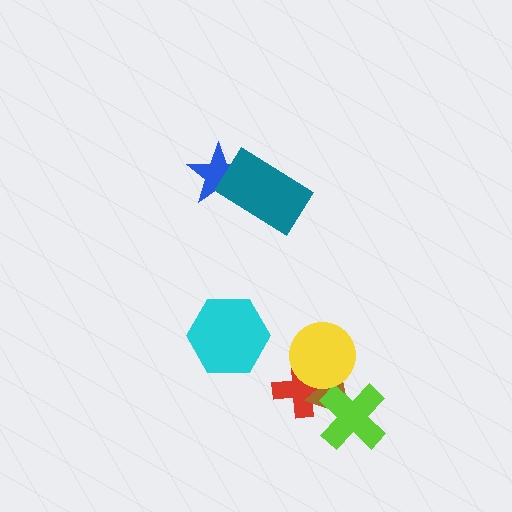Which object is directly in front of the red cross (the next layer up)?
The brown triangle is directly in front of the red cross.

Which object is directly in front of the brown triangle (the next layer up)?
The lime cross is directly in front of the brown triangle.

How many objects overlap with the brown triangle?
3 objects overlap with the brown triangle.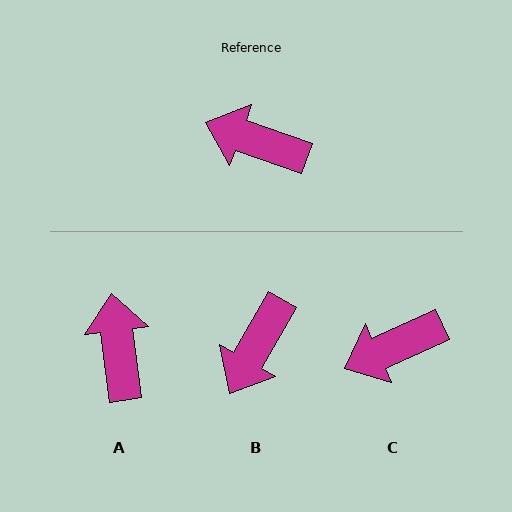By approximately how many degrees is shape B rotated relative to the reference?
Approximately 80 degrees counter-clockwise.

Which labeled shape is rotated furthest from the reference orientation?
B, about 80 degrees away.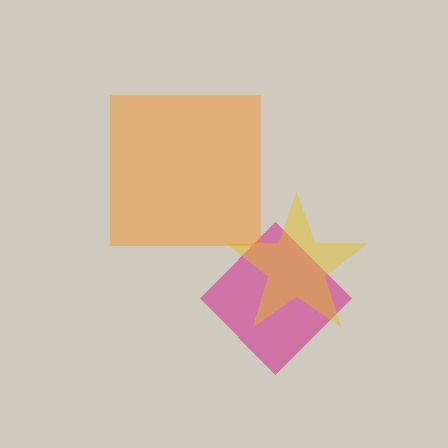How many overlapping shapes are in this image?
There are 3 overlapping shapes in the image.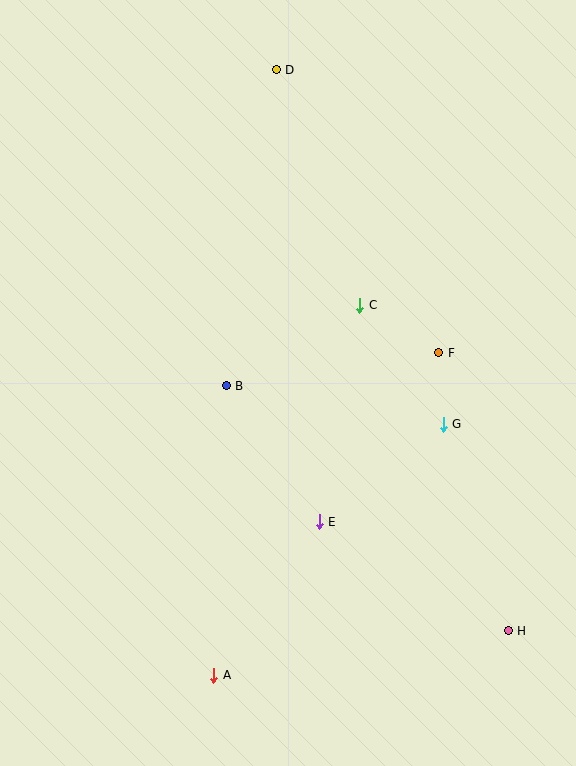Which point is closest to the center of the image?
Point B at (226, 386) is closest to the center.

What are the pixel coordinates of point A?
Point A is at (214, 675).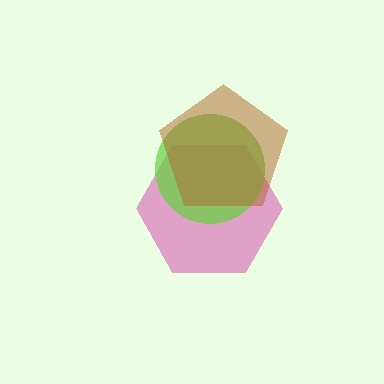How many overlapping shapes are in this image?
There are 3 overlapping shapes in the image.